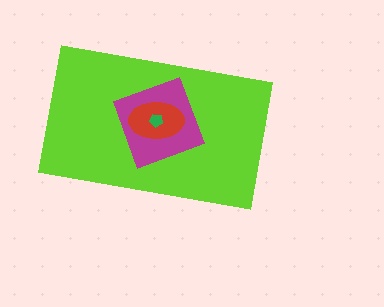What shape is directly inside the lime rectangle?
The magenta diamond.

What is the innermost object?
The green pentagon.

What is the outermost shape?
The lime rectangle.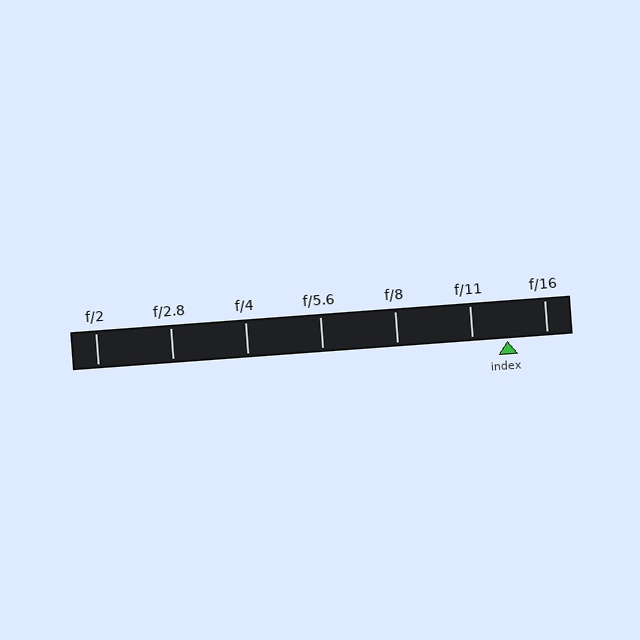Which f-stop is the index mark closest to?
The index mark is closest to f/11.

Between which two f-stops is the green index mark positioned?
The index mark is between f/11 and f/16.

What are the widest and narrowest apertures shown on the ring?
The widest aperture shown is f/2 and the narrowest is f/16.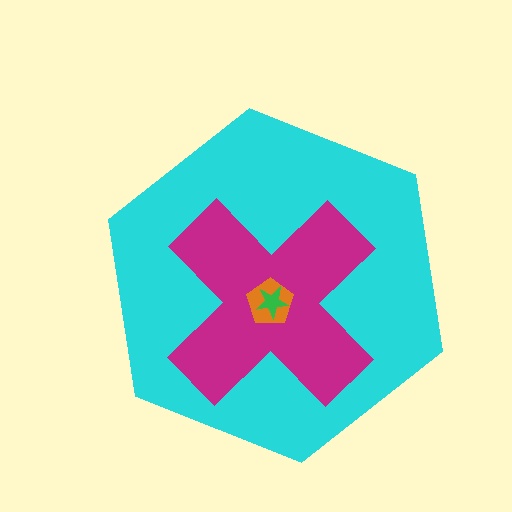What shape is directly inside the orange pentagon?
The green star.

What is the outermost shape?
The cyan hexagon.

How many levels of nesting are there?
4.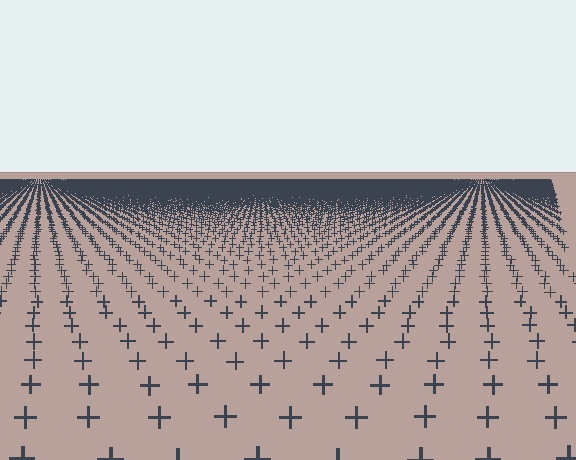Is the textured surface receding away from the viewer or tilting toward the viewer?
The surface is receding away from the viewer. Texture elements get smaller and denser toward the top.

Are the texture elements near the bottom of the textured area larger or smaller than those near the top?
Larger. Near the bottom, elements are closer to the viewer and appear at a bigger on-screen size.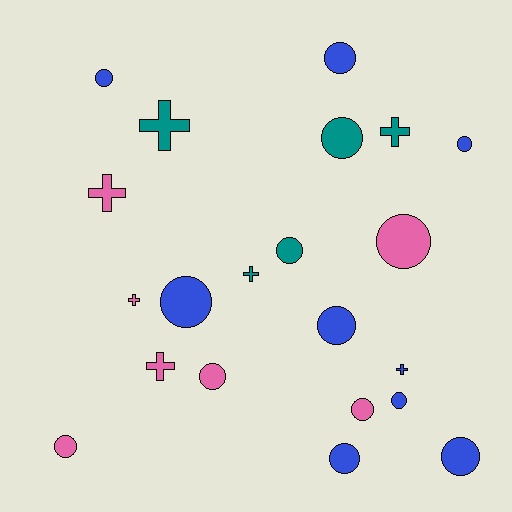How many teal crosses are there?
There are 3 teal crosses.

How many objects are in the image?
There are 21 objects.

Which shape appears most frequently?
Circle, with 14 objects.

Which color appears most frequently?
Blue, with 9 objects.